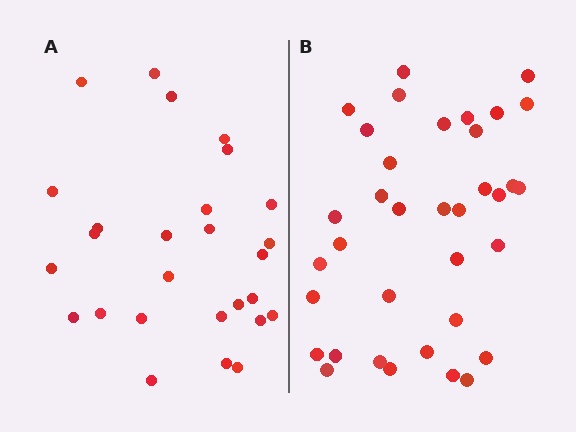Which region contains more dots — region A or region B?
Region B (the right region) has more dots.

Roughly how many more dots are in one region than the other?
Region B has roughly 8 or so more dots than region A.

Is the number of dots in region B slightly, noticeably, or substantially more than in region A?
Region B has noticeably more, but not dramatically so. The ratio is roughly 1.3 to 1.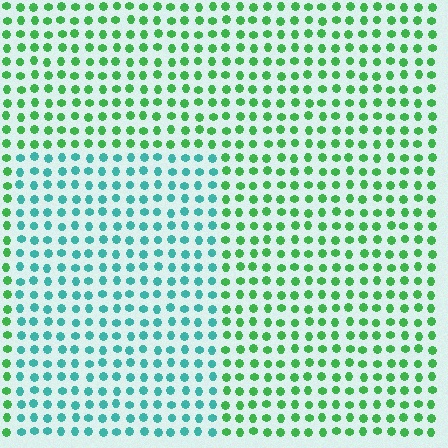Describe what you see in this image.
The image is filled with small green elements in a uniform arrangement. A rectangle-shaped region is visible where the elements are tinted to a slightly different hue, forming a subtle color boundary.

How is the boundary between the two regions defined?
The boundary is defined purely by a slight shift in hue (about 47 degrees). Spacing, size, and orientation are identical on both sides.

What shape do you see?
I see a rectangle.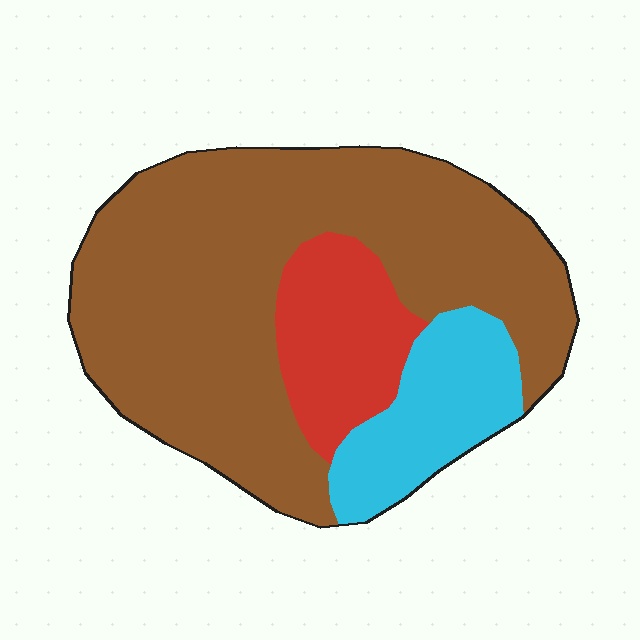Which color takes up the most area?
Brown, at roughly 70%.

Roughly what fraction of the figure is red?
Red takes up about one sixth (1/6) of the figure.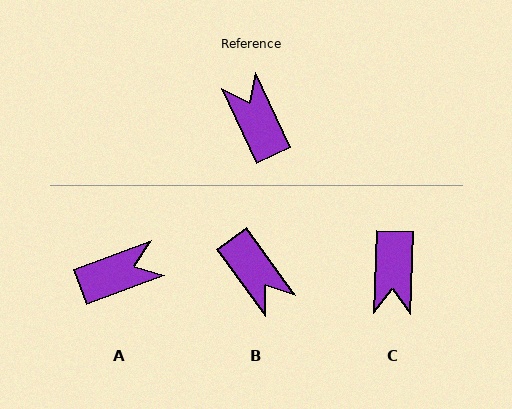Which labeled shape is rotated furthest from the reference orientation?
B, about 169 degrees away.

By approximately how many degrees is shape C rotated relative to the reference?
Approximately 153 degrees counter-clockwise.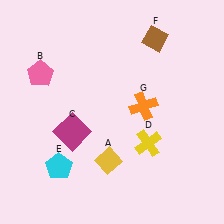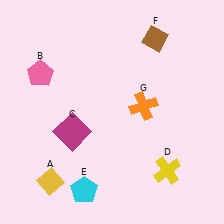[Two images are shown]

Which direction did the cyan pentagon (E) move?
The cyan pentagon (E) moved right.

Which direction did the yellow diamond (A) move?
The yellow diamond (A) moved left.